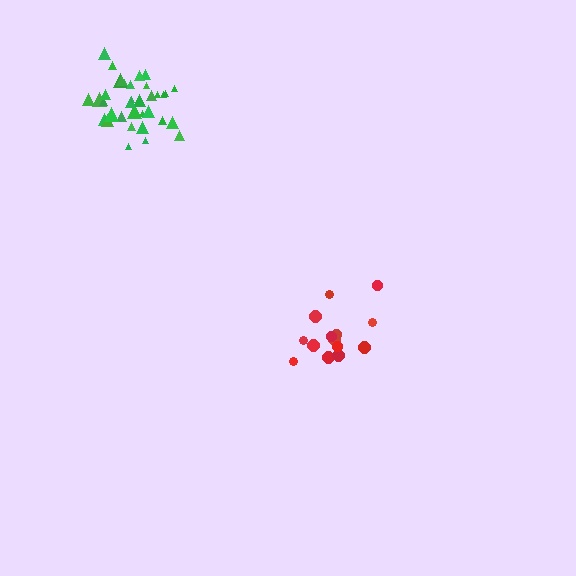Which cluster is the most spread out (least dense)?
Red.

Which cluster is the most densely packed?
Green.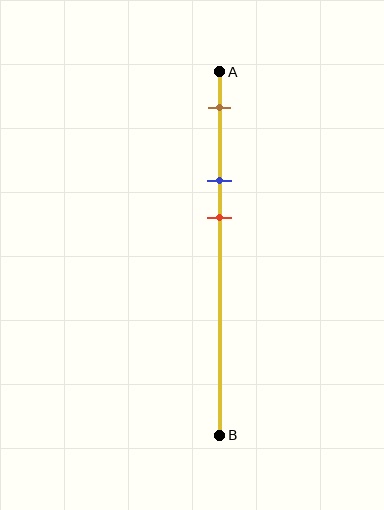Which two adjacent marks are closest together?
The blue and red marks are the closest adjacent pair.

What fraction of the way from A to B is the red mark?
The red mark is approximately 40% (0.4) of the way from A to B.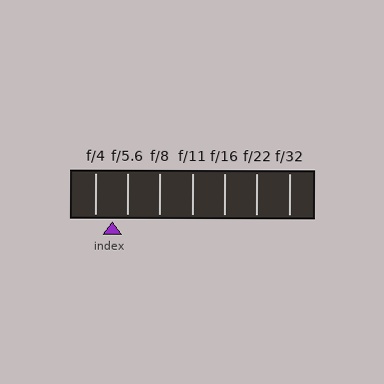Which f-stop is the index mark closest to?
The index mark is closest to f/5.6.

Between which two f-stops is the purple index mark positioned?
The index mark is between f/4 and f/5.6.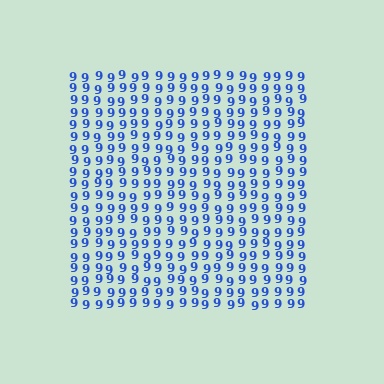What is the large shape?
The large shape is a square.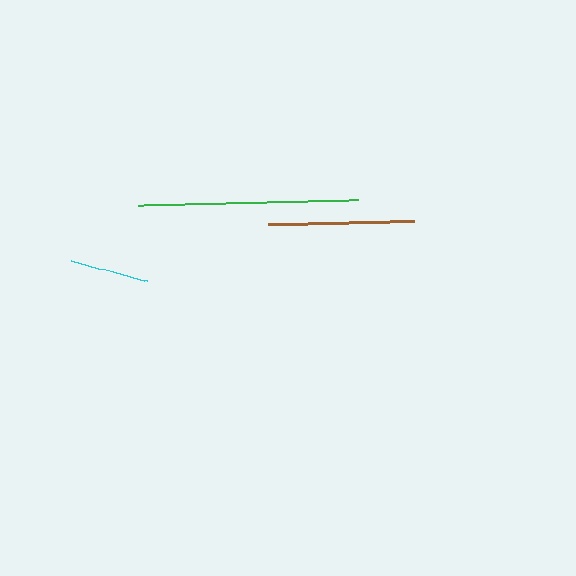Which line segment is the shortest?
The cyan line is the shortest at approximately 78 pixels.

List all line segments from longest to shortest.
From longest to shortest: green, brown, cyan.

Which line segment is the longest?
The green line is the longest at approximately 220 pixels.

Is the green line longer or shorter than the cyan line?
The green line is longer than the cyan line.